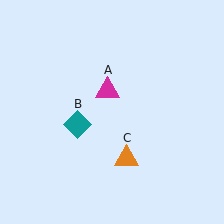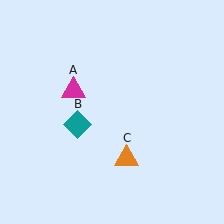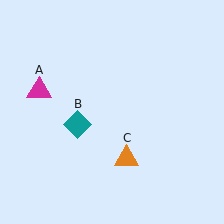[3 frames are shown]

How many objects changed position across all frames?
1 object changed position: magenta triangle (object A).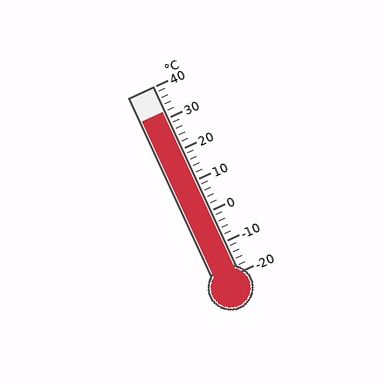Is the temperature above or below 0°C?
The temperature is above 0°C.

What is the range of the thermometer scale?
The thermometer scale ranges from -20°C to 40°C.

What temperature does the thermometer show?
The thermometer shows approximately 32°C.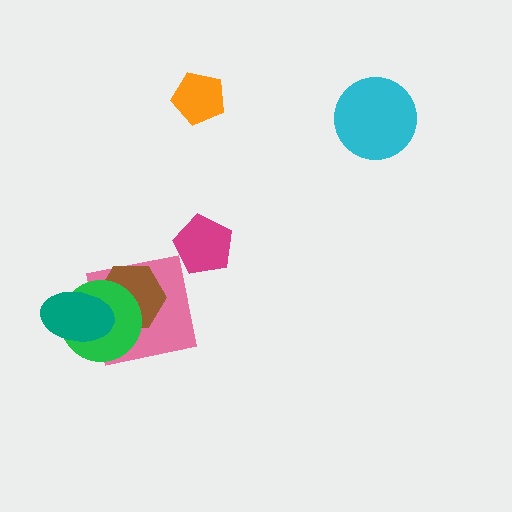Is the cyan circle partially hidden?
No, no other shape covers it.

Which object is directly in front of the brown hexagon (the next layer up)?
The green circle is directly in front of the brown hexagon.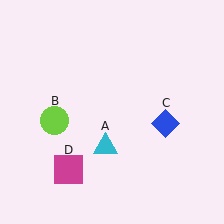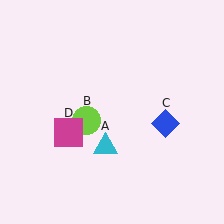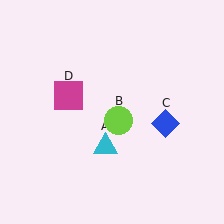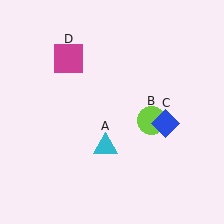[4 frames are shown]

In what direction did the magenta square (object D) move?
The magenta square (object D) moved up.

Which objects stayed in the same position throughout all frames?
Cyan triangle (object A) and blue diamond (object C) remained stationary.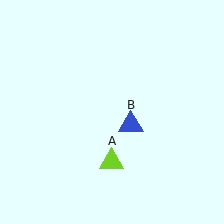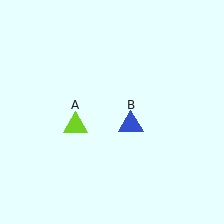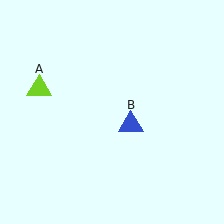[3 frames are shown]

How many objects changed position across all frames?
1 object changed position: lime triangle (object A).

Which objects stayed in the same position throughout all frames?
Blue triangle (object B) remained stationary.